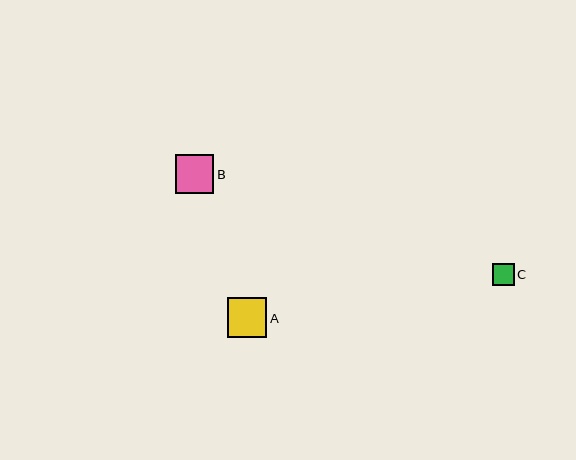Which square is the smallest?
Square C is the smallest with a size of approximately 22 pixels.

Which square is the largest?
Square A is the largest with a size of approximately 39 pixels.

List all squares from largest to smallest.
From largest to smallest: A, B, C.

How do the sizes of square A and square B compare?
Square A and square B are approximately the same size.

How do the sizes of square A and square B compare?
Square A and square B are approximately the same size.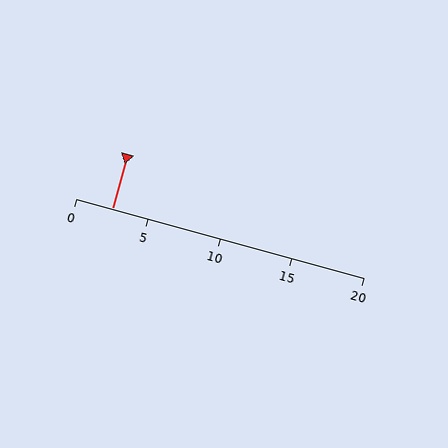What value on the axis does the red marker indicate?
The marker indicates approximately 2.5.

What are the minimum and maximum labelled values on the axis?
The axis runs from 0 to 20.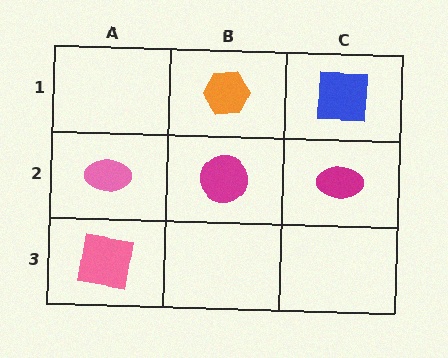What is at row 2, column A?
A pink ellipse.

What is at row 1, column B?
An orange hexagon.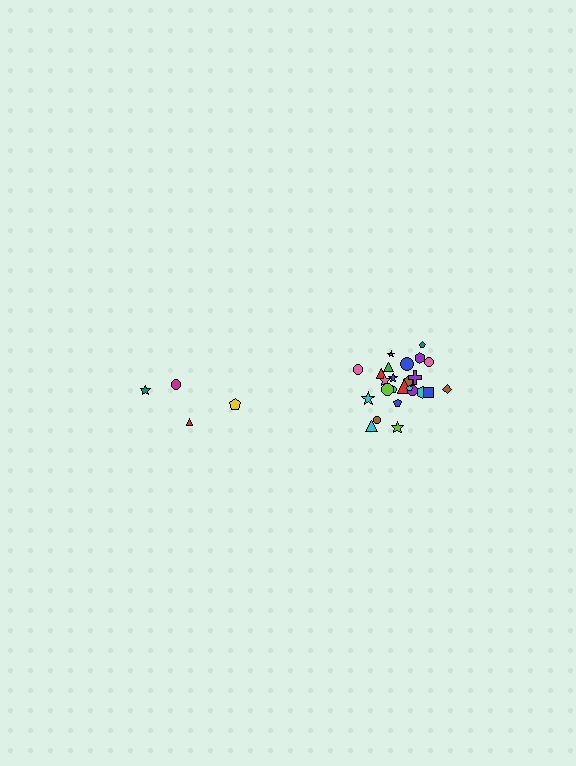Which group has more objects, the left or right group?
The right group.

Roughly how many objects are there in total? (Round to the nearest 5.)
Roughly 30 objects in total.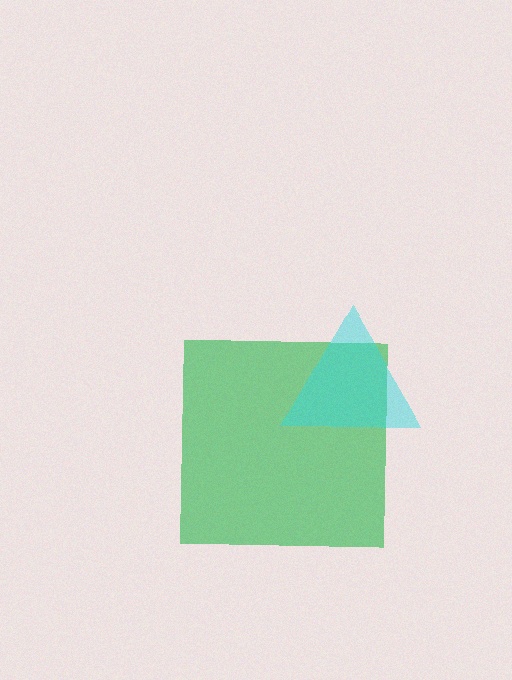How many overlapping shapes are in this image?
There are 2 overlapping shapes in the image.